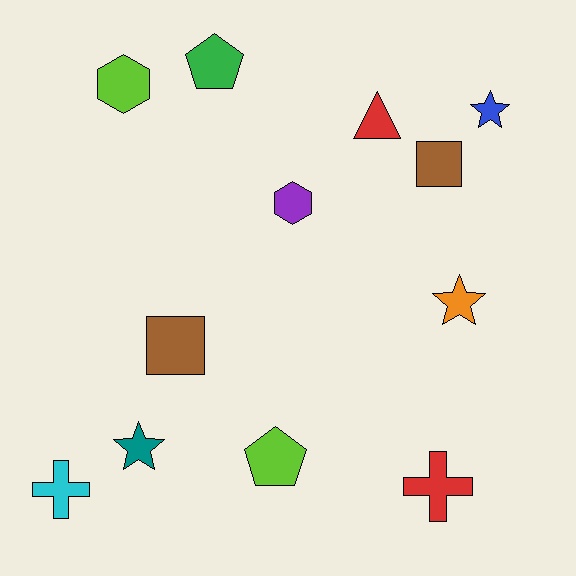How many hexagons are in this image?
There are 2 hexagons.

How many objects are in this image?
There are 12 objects.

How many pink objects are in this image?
There are no pink objects.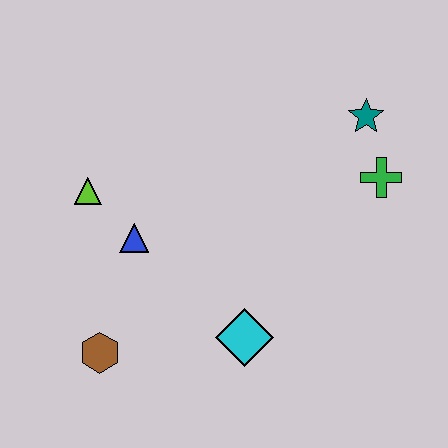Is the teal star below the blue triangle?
No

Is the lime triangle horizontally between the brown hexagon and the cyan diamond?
No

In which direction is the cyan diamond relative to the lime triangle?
The cyan diamond is to the right of the lime triangle.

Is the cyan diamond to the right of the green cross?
No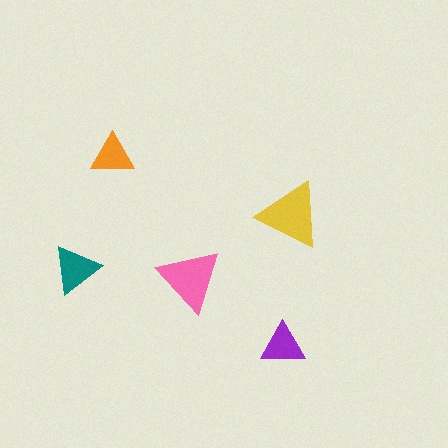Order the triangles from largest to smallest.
the yellow one, the pink one, the teal one, the purple one, the orange one.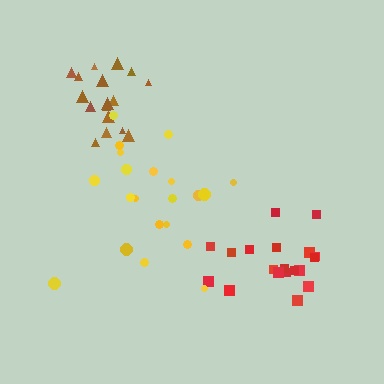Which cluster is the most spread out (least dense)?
Yellow.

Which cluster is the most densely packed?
Brown.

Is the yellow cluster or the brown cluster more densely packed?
Brown.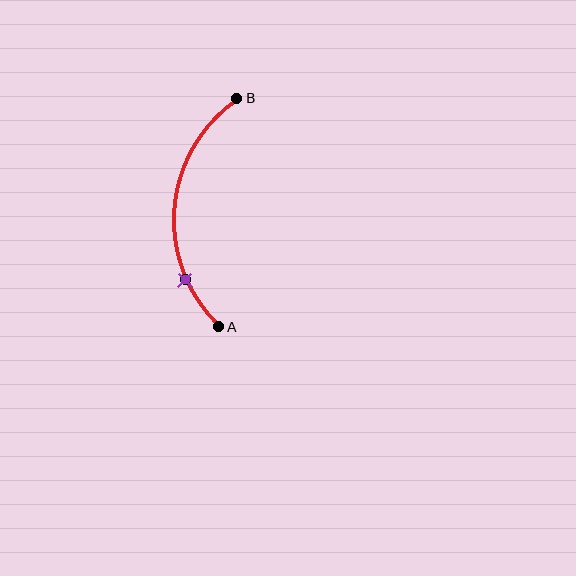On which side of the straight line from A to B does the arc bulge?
The arc bulges to the left of the straight line connecting A and B.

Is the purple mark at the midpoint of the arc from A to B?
No. The purple mark lies on the arc but is closer to endpoint A. The arc midpoint would be at the point on the curve equidistant along the arc from both A and B.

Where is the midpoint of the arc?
The arc midpoint is the point on the curve farthest from the straight line joining A and B. It sits to the left of that line.